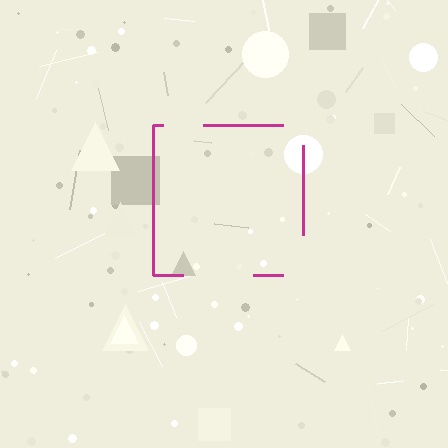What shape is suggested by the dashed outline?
The dashed outline suggests a square.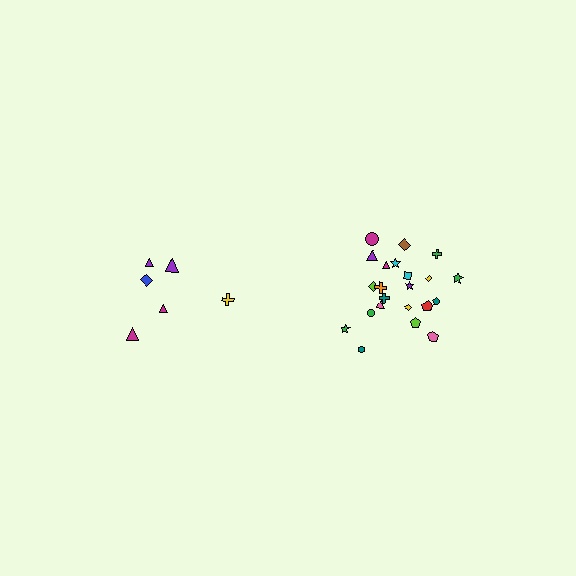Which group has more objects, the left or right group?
The right group.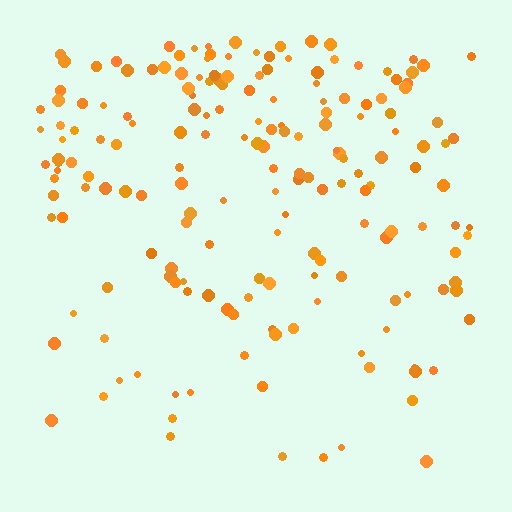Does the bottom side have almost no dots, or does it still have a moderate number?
Still a moderate number, just noticeably fewer than the top.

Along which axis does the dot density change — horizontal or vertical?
Vertical.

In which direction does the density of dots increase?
From bottom to top, with the top side densest.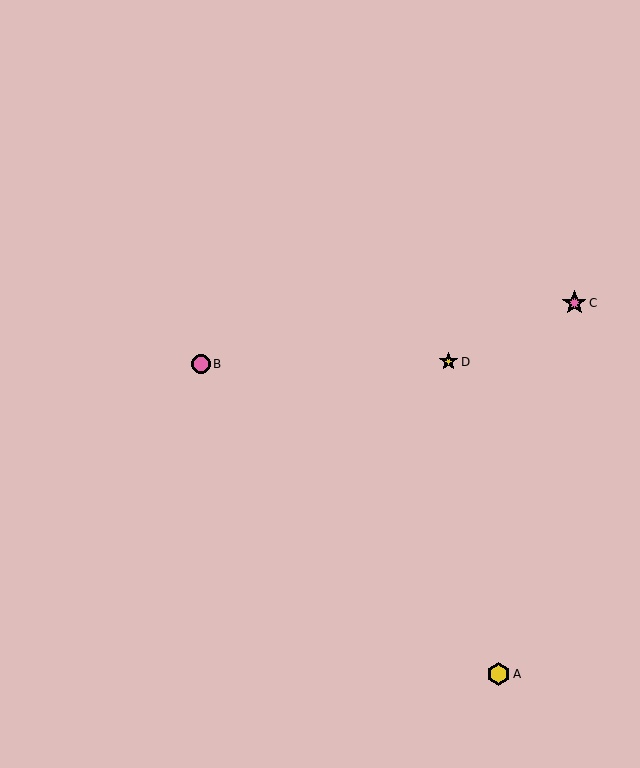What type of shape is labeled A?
Shape A is a yellow hexagon.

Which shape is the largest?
The pink star (labeled C) is the largest.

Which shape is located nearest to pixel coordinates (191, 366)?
The pink circle (labeled B) at (201, 364) is nearest to that location.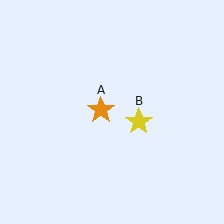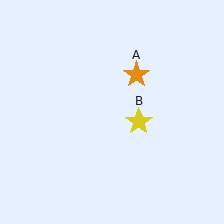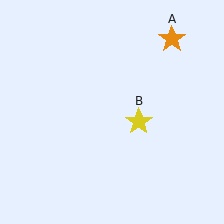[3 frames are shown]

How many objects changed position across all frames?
1 object changed position: orange star (object A).